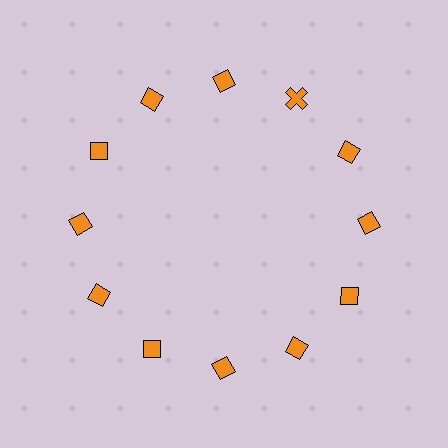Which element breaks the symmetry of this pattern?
The orange cross at roughly the 1 o'clock position breaks the symmetry. All other shapes are orange diamonds.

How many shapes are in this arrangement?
There are 12 shapes arranged in a ring pattern.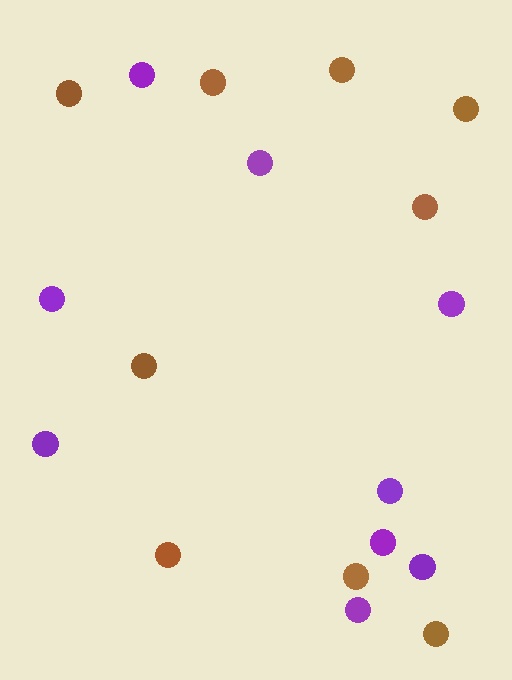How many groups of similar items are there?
There are 2 groups: one group of brown circles (9) and one group of purple circles (9).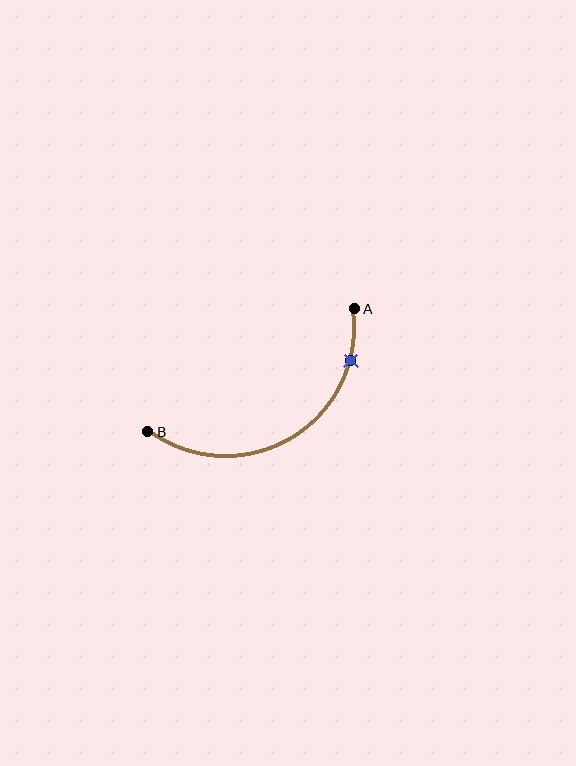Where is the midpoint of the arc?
The arc midpoint is the point on the curve farthest from the straight line joining A and B. It sits below that line.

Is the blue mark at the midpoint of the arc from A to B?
No. The blue mark lies on the arc but is closer to endpoint A. The arc midpoint would be at the point on the curve equidistant along the arc from both A and B.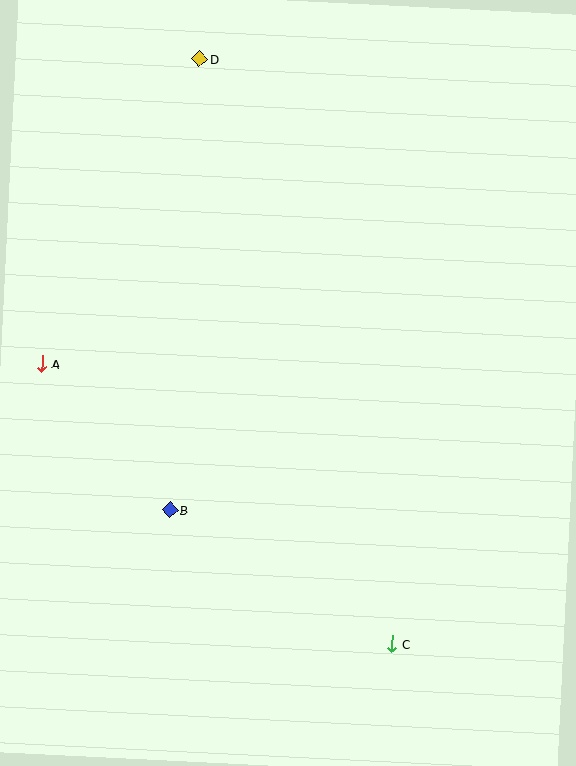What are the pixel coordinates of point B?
Point B is at (170, 510).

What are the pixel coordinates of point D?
Point D is at (199, 59).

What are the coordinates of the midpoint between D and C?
The midpoint between D and C is at (296, 351).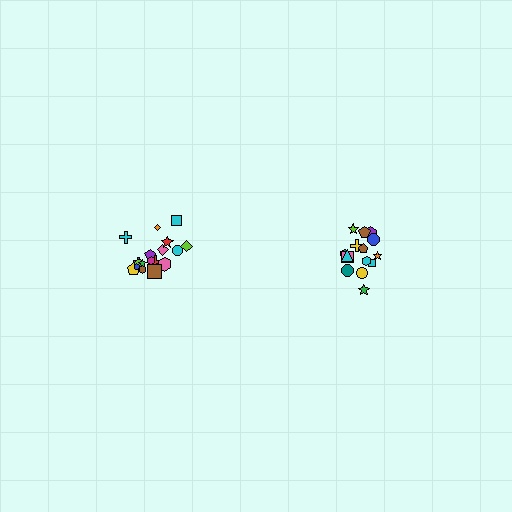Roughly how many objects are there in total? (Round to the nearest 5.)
Roughly 35 objects in total.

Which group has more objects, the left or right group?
The left group.